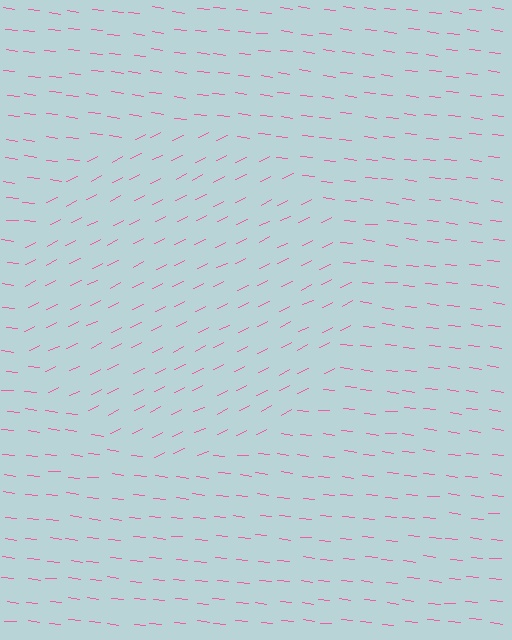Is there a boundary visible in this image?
Yes, there is a texture boundary formed by a change in line orientation.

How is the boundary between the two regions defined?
The boundary is defined purely by a change in line orientation (approximately 33 degrees difference). All lines are the same color and thickness.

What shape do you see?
I see a circle.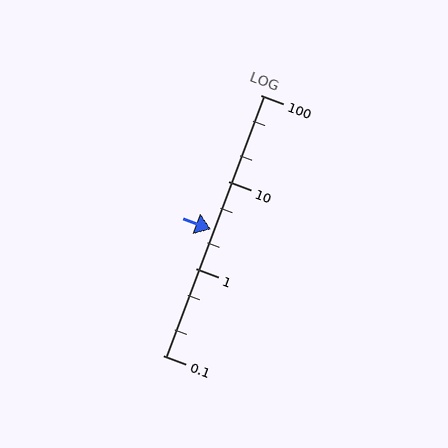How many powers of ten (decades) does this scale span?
The scale spans 3 decades, from 0.1 to 100.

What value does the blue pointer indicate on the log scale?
The pointer indicates approximately 2.8.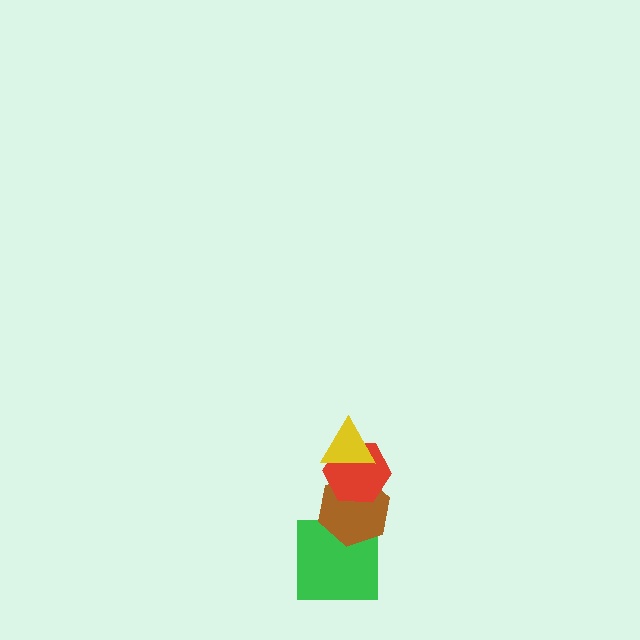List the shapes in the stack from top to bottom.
From top to bottom: the yellow triangle, the red hexagon, the brown hexagon, the green square.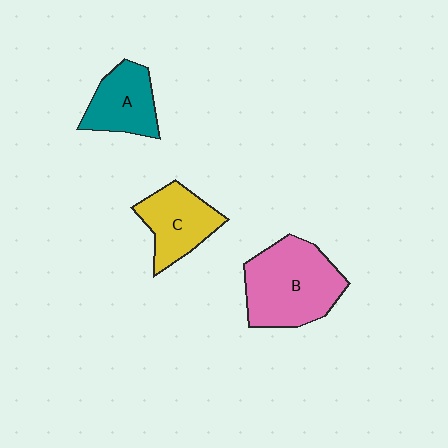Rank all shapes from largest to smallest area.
From largest to smallest: B (pink), C (yellow), A (teal).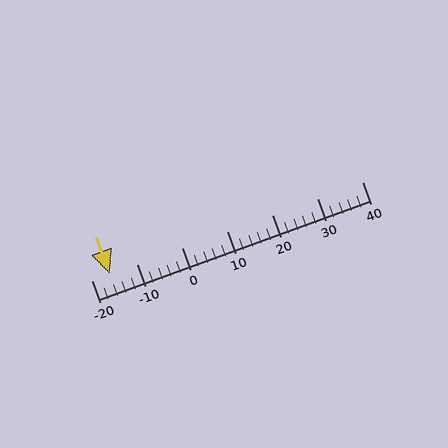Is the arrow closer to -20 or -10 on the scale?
The arrow is closer to -20.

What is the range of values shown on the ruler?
The ruler shows values from -20 to 40.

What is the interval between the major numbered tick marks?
The major tick marks are spaced 10 units apart.